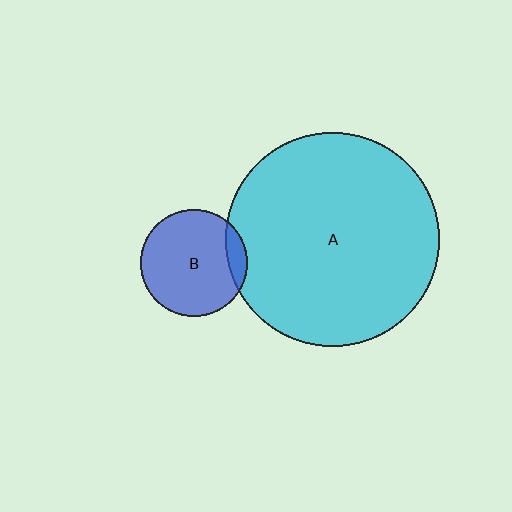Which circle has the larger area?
Circle A (cyan).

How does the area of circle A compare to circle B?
Approximately 4.0 times.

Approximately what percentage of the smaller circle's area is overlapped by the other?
Approximately 10%.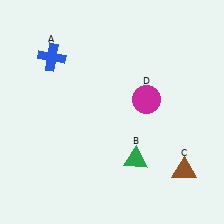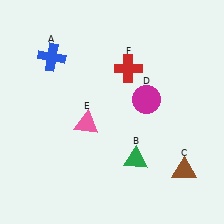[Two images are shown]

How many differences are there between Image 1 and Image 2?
There are 2 differences between the two images.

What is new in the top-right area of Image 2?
A red cross (F) was added in the top-right area of Image 2.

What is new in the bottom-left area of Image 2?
A pink triangle (E) was added in the bottom-left area of Image 2.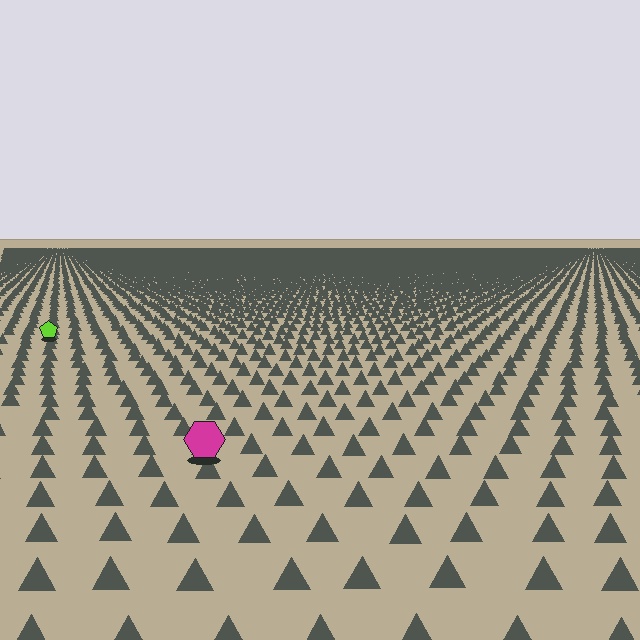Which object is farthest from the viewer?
The lime pentagon is farthest from the viewer. It appears smaller and the ground texture around it is denser.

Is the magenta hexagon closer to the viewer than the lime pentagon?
Yes. The magenta hexagon is closer — you can tell from the texture gradient: the ground texture is coarser near it.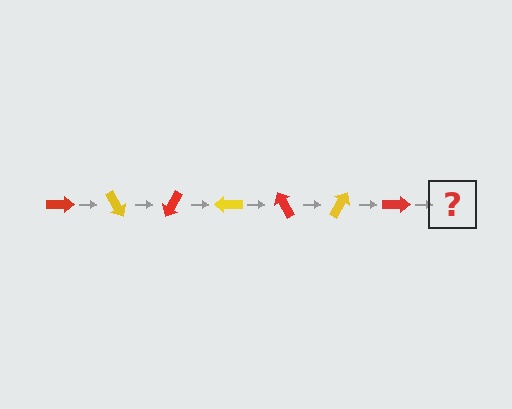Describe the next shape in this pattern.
It should be a yellow arrow, rotated 420 degrees from the start.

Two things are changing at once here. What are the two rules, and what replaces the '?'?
The two rules are that it rotates 60 degrees each step and the color cycles through red and yellow. The '?' should be a yellow arrow, rotated 420 degrees from the start.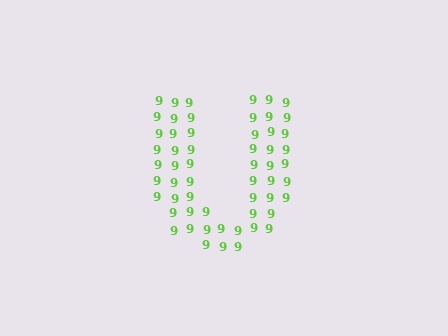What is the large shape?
The large shape is the letter U.